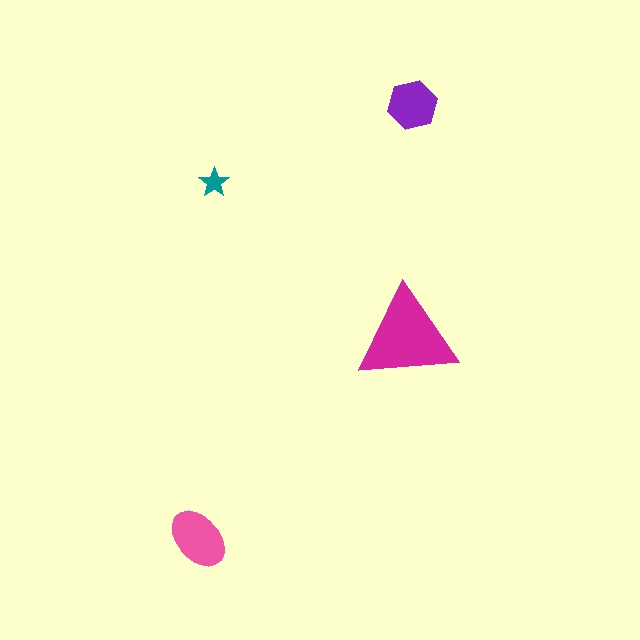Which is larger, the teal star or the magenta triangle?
The magenta triangle.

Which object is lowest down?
The pink ellipse is bottommost.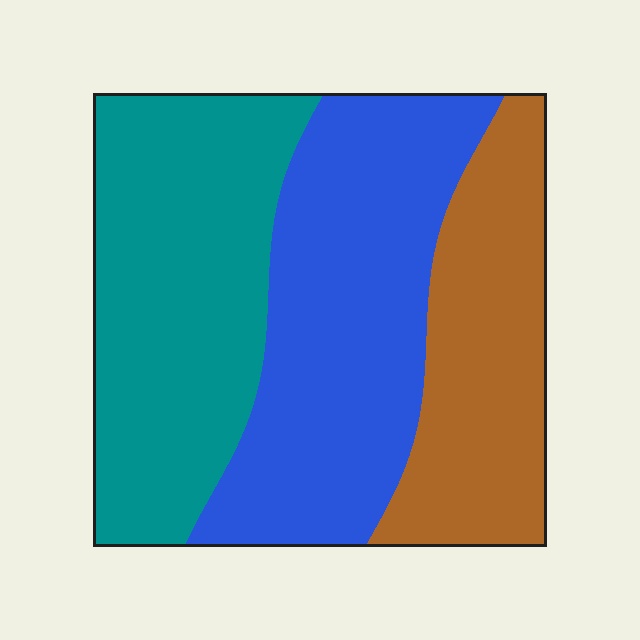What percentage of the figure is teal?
Teal covers 37% of the figure.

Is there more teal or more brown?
Teal.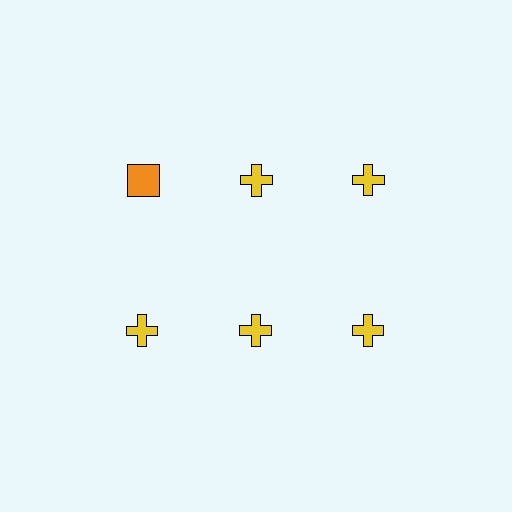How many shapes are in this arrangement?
There are 6 shapes arranged in a grid pattern.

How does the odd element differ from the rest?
It differs in both color (orange instead of yellow) and shape (square instead of cross).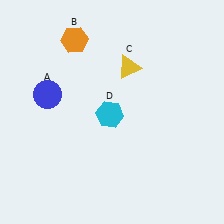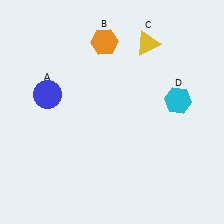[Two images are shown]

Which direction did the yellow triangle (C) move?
The yellow triangle (C) moved up.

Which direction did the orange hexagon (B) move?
The orange hexagon (B) moved right.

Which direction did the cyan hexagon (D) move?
The cyan hexagon (D) moved right.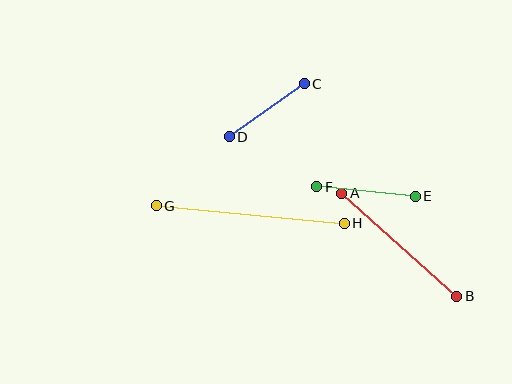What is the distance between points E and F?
The distance is approximately 99 pixels.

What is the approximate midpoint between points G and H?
The midpoint is at approximately (250, 214) pixels.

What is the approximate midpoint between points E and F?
The midpoint is at approximately (366, 192) pixels.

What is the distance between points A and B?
The distance is approximately 154 pixels.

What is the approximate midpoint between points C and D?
The midpoint is at approximately (267, 110) pixels.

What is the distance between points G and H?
The distance is approximately 189 pixels.